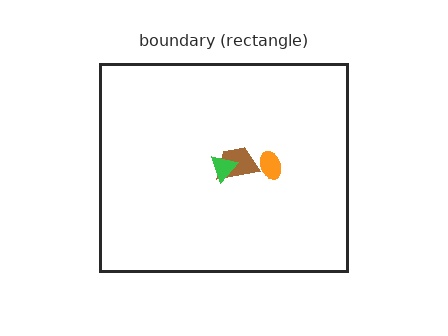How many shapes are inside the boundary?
3 inside, 0 outside.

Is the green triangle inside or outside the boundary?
Inside.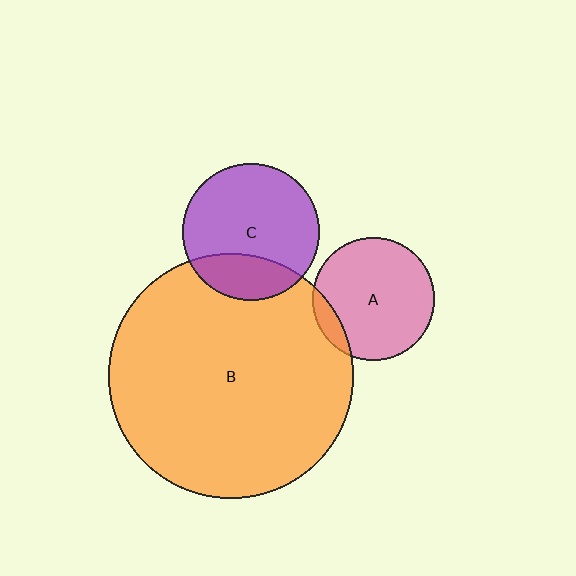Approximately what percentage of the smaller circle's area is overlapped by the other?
Approximately 10%.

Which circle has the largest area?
Circle B (orange).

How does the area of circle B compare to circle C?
Approximately 3.2 times.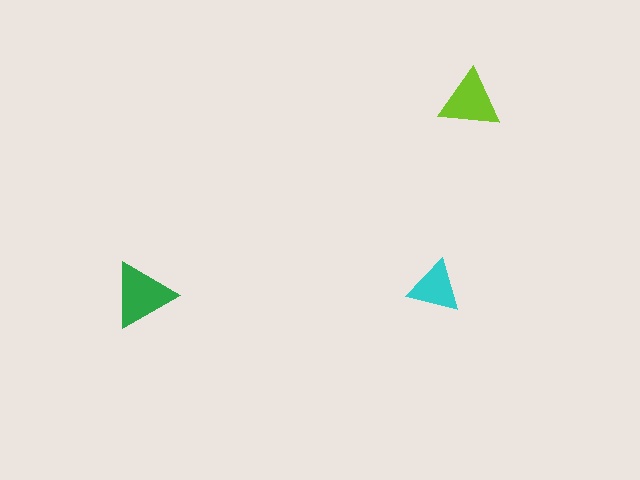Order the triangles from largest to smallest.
the green one, the lime one, the cyan one.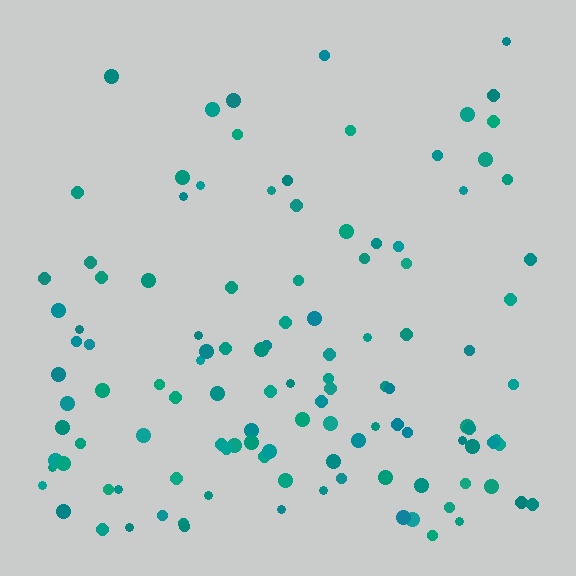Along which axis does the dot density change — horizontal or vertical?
Vertical.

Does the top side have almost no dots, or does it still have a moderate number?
Still a moderate number, just noticeably fewer than the bottom.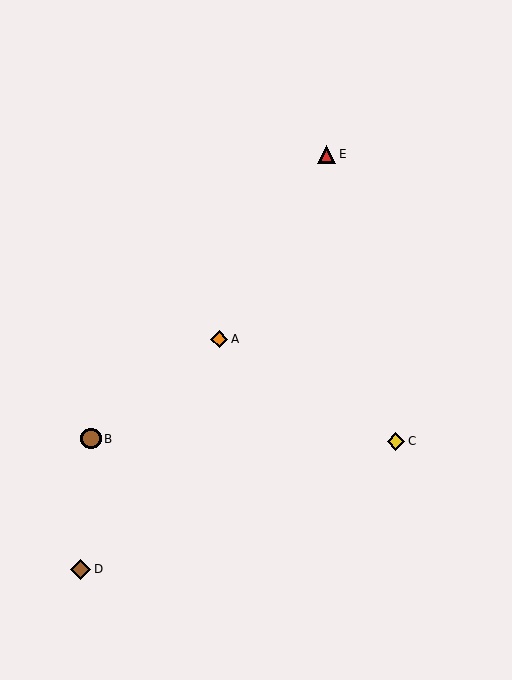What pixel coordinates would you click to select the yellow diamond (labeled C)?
Click at (396, 441) to select the yellow diamond C.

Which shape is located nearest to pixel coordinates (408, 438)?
The yellow diamond (labeled C) at (396, 441) is nearest to that location.